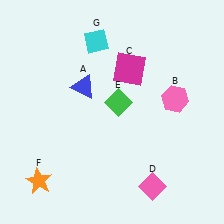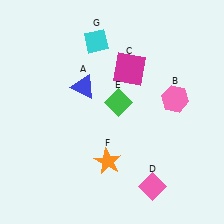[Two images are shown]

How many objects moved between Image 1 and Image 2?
1 object moved between the two images.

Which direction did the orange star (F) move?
The orange star (F) moved right.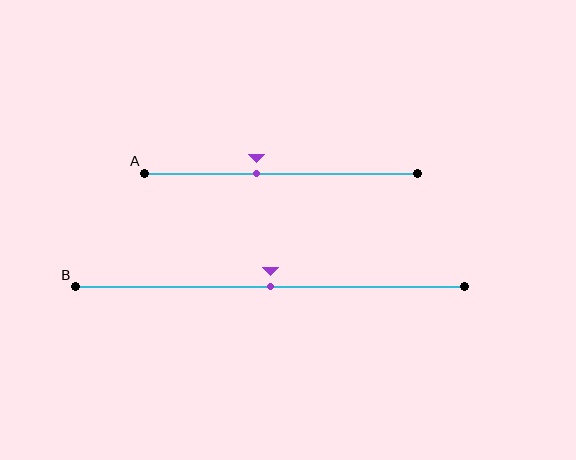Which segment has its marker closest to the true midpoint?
Segment B has its marker closest to the true midpoint.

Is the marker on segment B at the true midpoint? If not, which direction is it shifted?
Yes, the marker on segment B is at the true midpoint.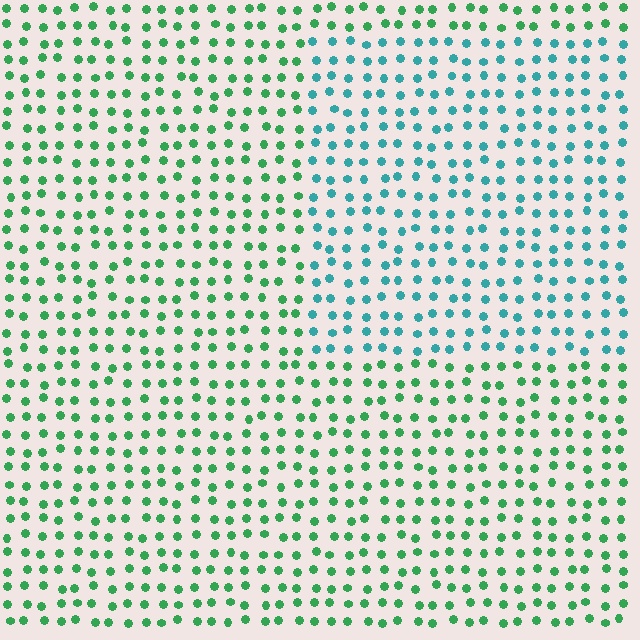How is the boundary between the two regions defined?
The boundary is defined purely by a slight shift in hue (about 44 degrees). Spacing, size, and orientation are identical on both sides.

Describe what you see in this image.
The image is filled with small green elements in a uniform arrangement. A rectangle-shaped region is visible where the elements are tinted to a slightly different hue, forming a subtle color boundary.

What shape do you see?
I see a rectangle.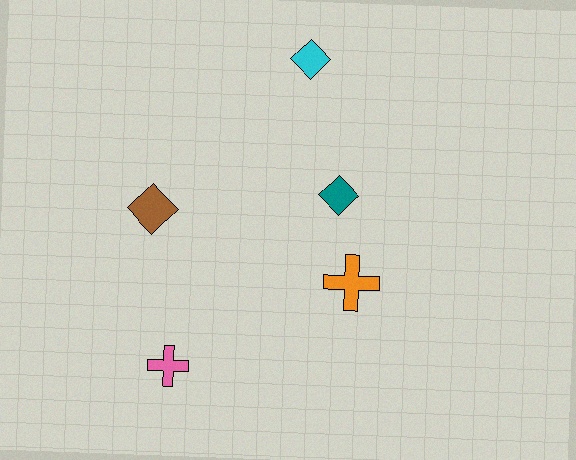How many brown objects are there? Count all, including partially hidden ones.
There is 1 brown object.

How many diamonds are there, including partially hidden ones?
There are 3 diamonds.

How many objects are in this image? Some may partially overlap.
There are 5 objects.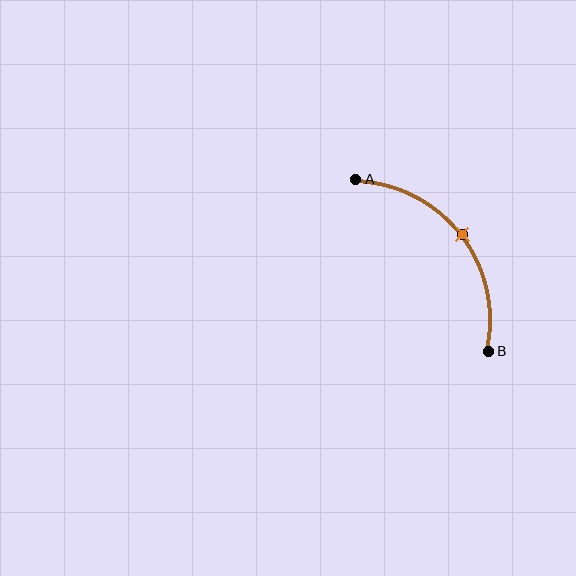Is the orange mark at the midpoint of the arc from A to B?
Yes. The orange mark lies on the arc at equal arc-length from both A and B — it is the arc midpoint.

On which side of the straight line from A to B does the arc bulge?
The arc bulges above and to the right of the straight line connecting A and B.